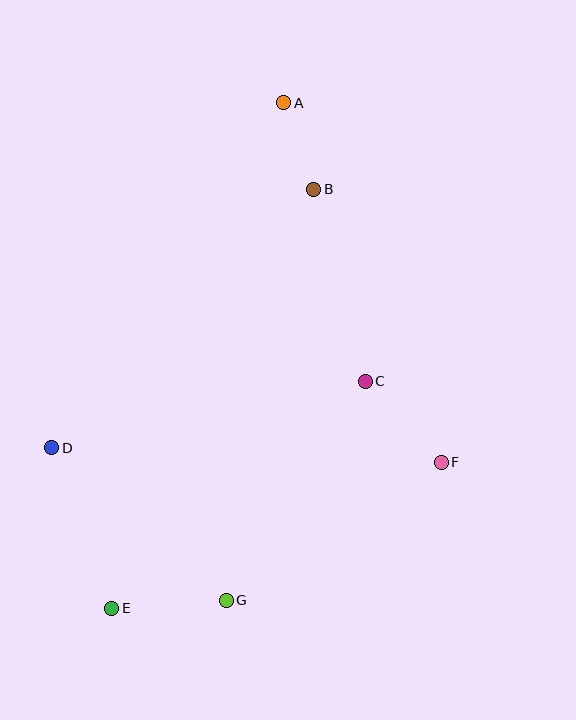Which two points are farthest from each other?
Points A and E are farthest from each other.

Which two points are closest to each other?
Points A and B are closest to each other.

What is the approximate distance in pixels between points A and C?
The distance between A and C is approximately 290 pixels.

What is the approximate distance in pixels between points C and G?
The distance between C and G is approximately 259 pixels.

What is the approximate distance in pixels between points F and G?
The distance between F and G is approximately 255 pixels.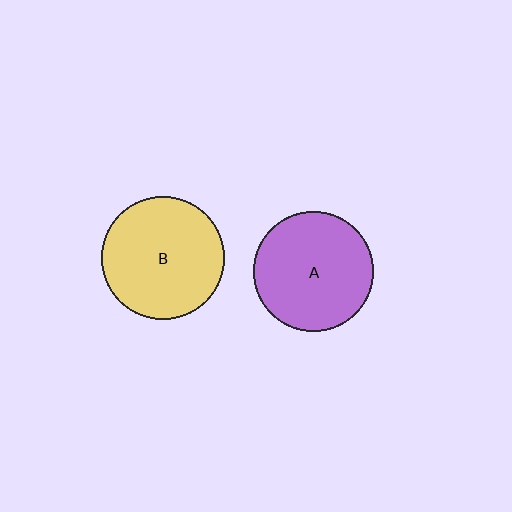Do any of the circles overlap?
No, none of the circles overlap.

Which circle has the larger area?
Circle B (yellow).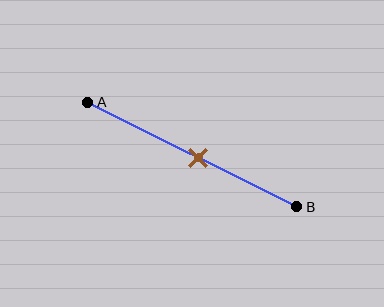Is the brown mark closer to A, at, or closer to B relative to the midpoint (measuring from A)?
The brown mark is approximately at the midpoint of segment AB.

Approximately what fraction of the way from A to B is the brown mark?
The brown mark is approximately 55% of the way from A to B.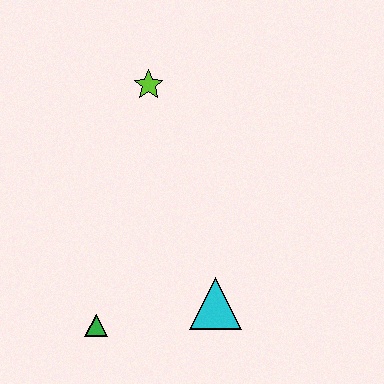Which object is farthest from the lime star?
The green triangle is farthest from the lime star.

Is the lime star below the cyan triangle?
No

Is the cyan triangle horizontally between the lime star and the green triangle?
No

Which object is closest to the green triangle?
The cyan triangle is closest to the green triangle.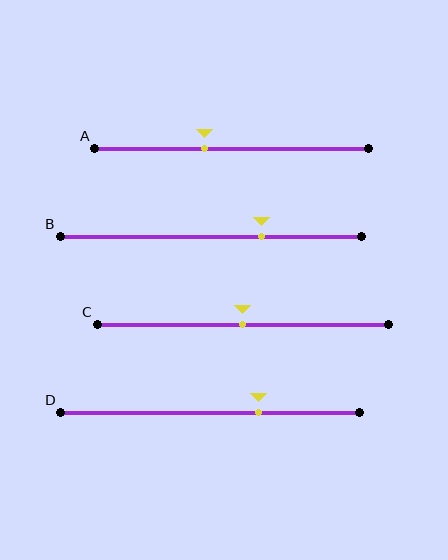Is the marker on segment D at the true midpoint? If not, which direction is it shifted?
No, the marker on segment D is shifted to the right by about 16% of the segment length.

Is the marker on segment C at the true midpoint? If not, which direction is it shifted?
Yes, the marker on segment C is at the true midpoint.